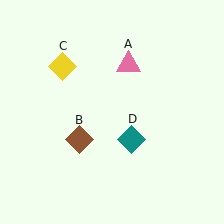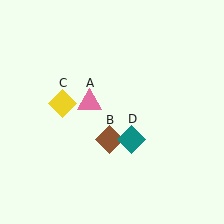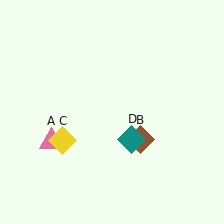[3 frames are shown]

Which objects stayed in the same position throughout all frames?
Teal diamond (object D) remained stationary.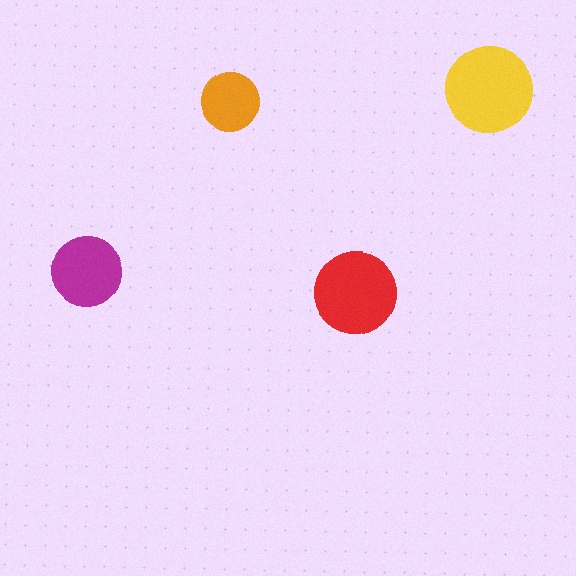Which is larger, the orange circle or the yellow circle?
The yellow one.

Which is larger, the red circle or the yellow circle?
The yellow one.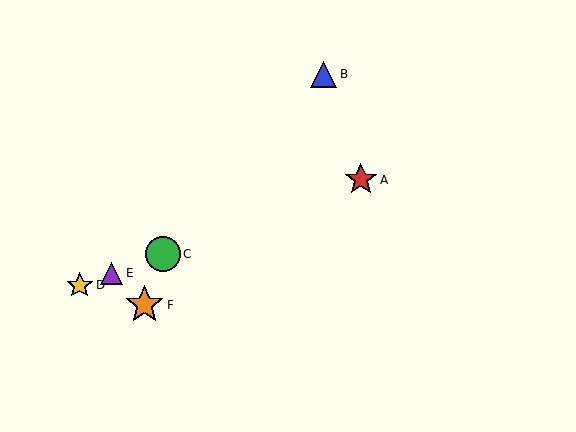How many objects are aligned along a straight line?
4 objects (A, C, D, E) are aligned along a straight line.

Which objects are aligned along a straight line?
Objects A, C, D, E are aligned along a straight line.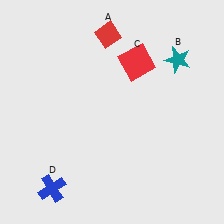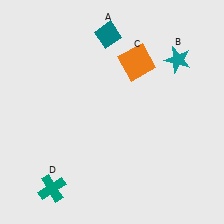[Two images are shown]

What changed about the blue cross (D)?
In Image 1, D is blue. In Image 2, it changed to teal.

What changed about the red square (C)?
In Image 1, C is red. In Image 2, it changed to orange.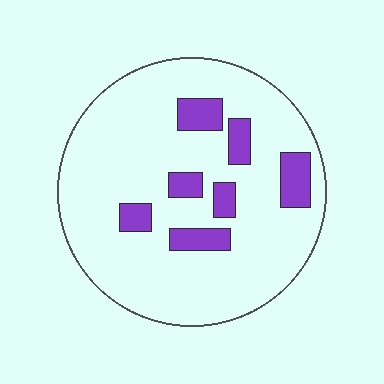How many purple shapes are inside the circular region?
7.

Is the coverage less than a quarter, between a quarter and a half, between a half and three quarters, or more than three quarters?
Less than a quarter.